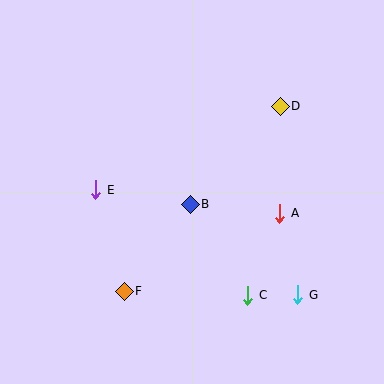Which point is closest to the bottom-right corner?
Point G is closest to the bottom-right corner.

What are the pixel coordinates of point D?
Point D is at (280, 106).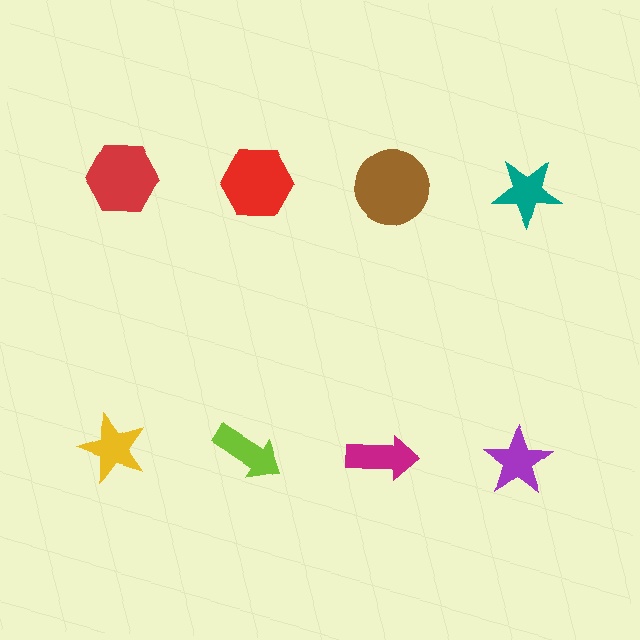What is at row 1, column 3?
A brown circle.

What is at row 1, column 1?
A red hexagon.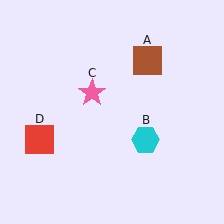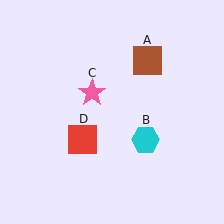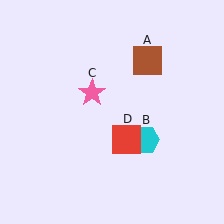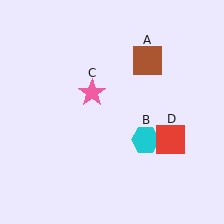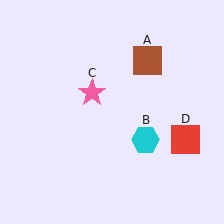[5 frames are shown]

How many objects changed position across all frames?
1 object changed position: red square (object D).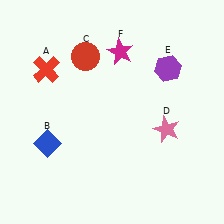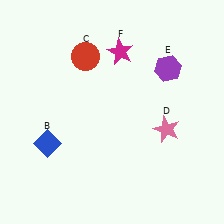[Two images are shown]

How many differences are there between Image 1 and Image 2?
There is 1 difference between the two images.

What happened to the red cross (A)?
The red cross (A) was removed in Image 2. It was in the top-left area of Image 1.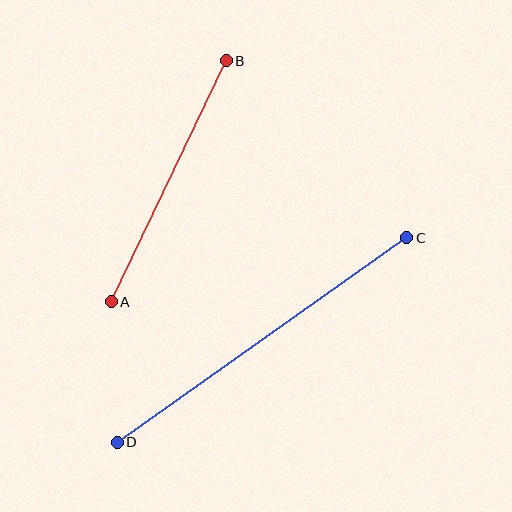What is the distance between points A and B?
The distance is approximately 267 pixels.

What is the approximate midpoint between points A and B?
The midpoint is at approximately (169, 181) pixels.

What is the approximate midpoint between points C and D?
The midpoint is at approximately (262, 340) pixels.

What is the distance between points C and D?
The distance is approximately 355 pixels.